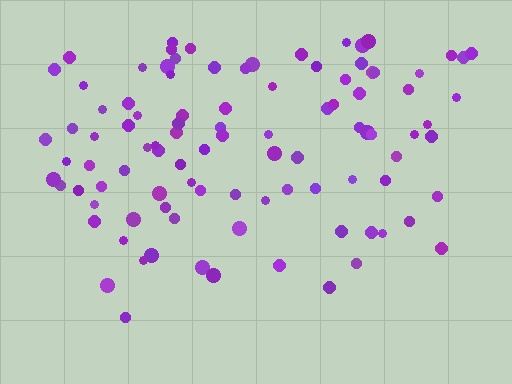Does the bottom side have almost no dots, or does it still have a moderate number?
Still a moderate number, just noticeably fewer than the top.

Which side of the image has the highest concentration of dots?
The top.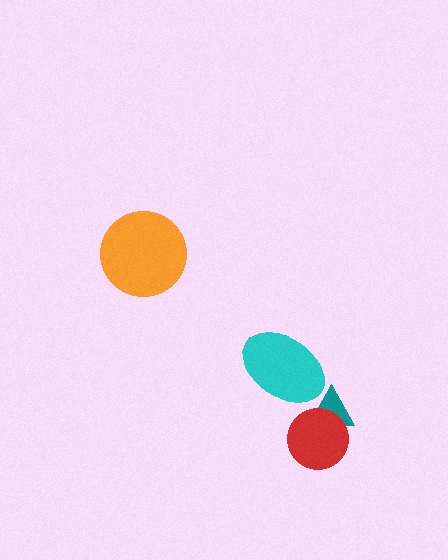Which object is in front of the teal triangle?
The red circle is in front of the teal triangle.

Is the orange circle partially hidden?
No, no other shape covers it.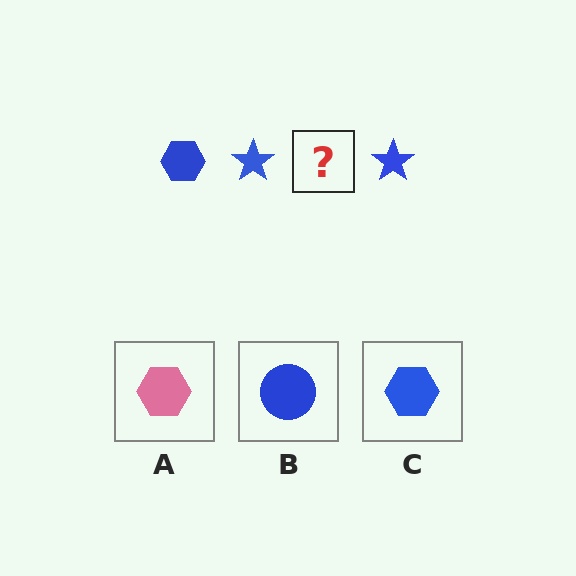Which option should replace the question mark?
Option C.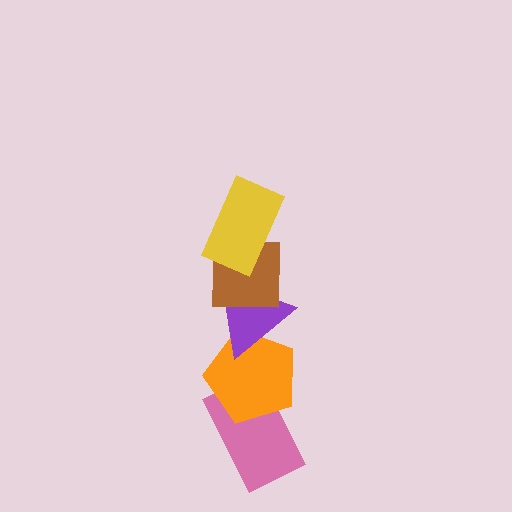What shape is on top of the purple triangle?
The brown square is on top of the purple triangle.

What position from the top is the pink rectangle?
The pink rectangle is 5th from the top.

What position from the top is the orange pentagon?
The orange pentagon is 4th from the top.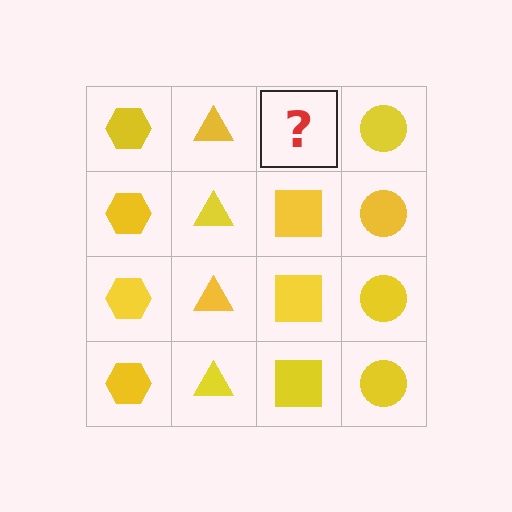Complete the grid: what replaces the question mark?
The question mark should be replaced with a yellow square.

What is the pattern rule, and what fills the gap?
The rule is that each column has a consistent shape. The gap should be filled with a yellow square.